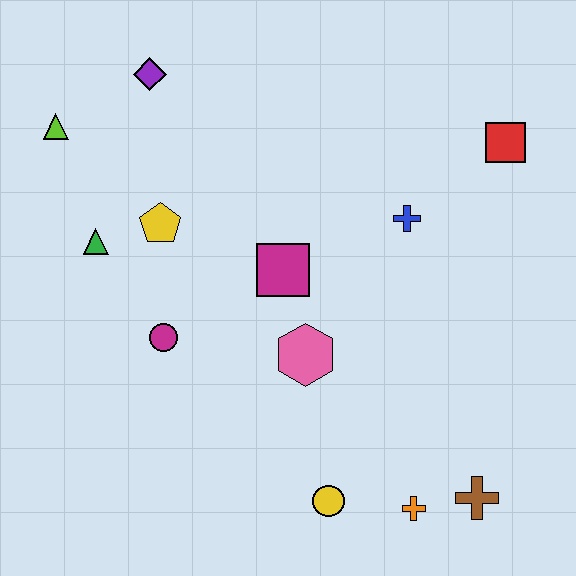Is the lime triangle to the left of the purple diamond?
Yes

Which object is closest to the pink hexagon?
The magenta square is closest to the pink hexagon.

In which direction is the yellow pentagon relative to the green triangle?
The yellow pentagon is to the right of the green triangle.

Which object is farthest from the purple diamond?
The brown cross is farthest from the purple diamond.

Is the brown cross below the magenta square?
Yes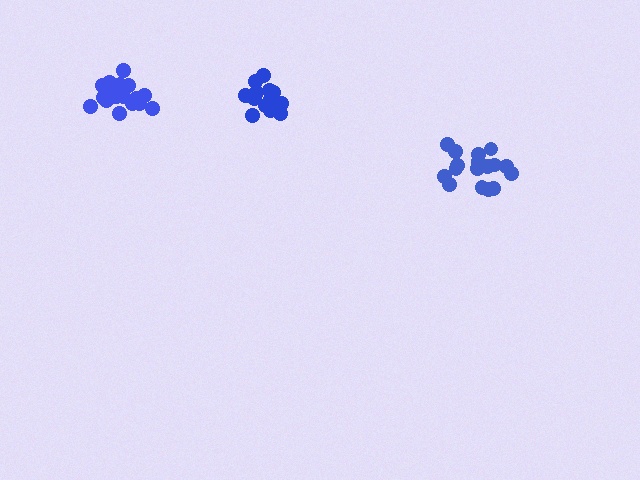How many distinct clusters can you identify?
There are 3 distinct clusters.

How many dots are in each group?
Group 1: 17 dots, Group 2: 17 dots, Group 3: 14 dots (48 total).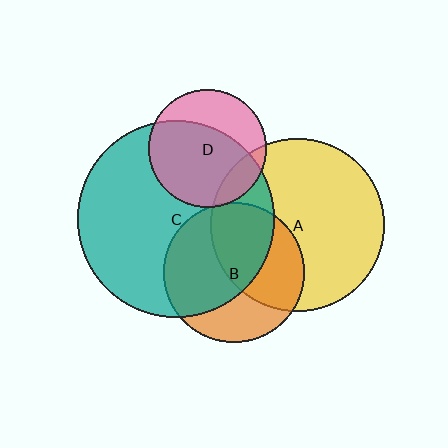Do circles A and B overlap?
Yes.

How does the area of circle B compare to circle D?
Approximately 1.4 times.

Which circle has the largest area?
Circle C (teal).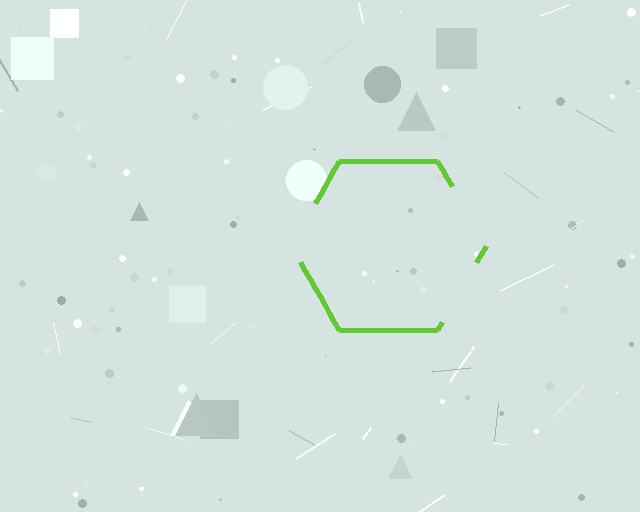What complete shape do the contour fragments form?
The contour fragments form a hexagon.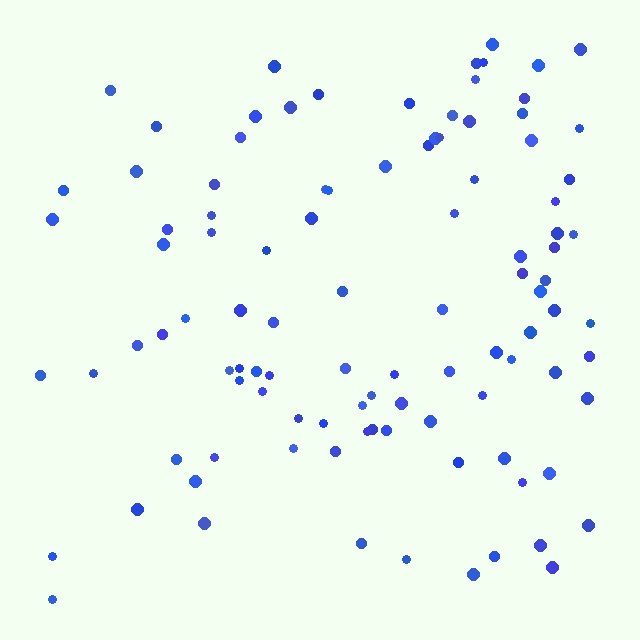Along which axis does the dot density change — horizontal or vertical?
Horizontal.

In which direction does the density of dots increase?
From left to right, with the right side densest.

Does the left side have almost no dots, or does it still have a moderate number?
Still a moderate number, just noticeably fewer than the right.